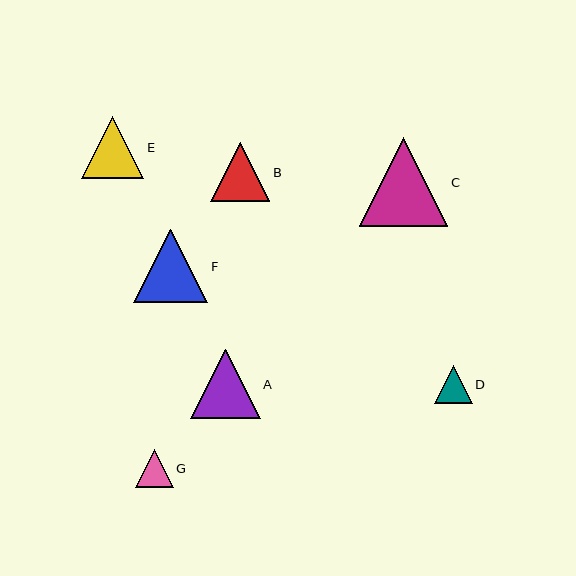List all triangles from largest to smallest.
From largest to smallest: C, F, A, E, B, D, G.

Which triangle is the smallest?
Triangle G is the smallest with a size of approximately 38 pixels.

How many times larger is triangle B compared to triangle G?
Triangle B is approximately 1.6 times the size of triangle G.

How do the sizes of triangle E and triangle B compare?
Triangle E and triangle B are approximately the same size.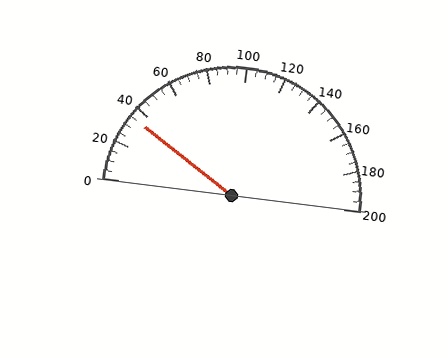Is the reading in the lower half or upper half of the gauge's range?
The reading is in the lower half of the range (0 to 200).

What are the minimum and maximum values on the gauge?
The gauge ranges from 0 to 200.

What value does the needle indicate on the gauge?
The needle indicates approximately 35.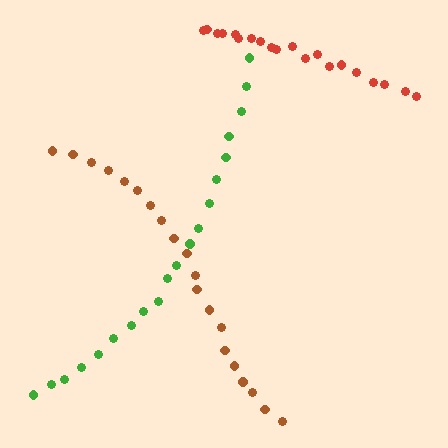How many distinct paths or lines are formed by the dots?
There are 3 distinct paths.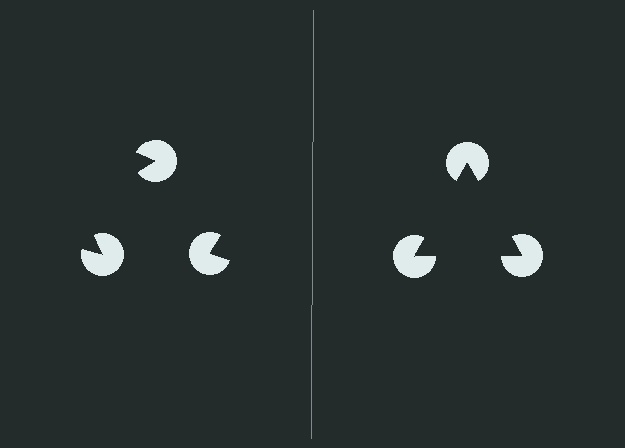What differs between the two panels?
The pac-man discs are positioned identically on both sides; only the wedge orientations differ. On the right they align to a triangle; on the left they are misaligned.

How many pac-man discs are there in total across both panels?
6 — 3 on each side.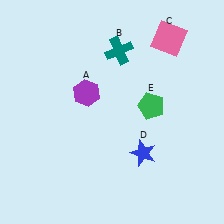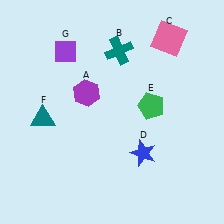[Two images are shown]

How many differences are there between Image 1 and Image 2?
There are 2 differences between the two images.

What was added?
A teal triangle (F), a purple diamond (G) were added in Image 2.